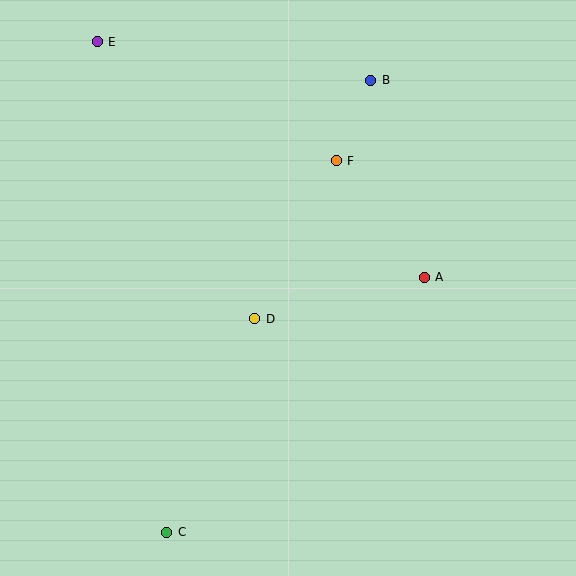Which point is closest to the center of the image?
Point D at (255, 319) is closest to the center.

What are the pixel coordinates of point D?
Point D is at (255, 319).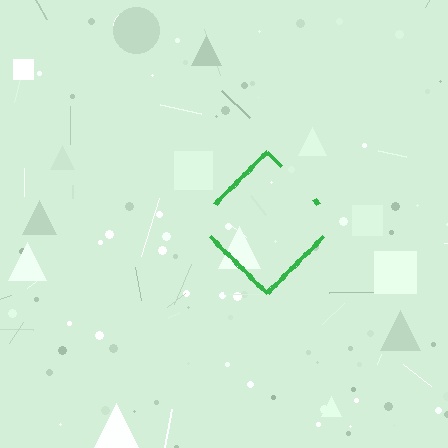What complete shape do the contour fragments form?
The contour fragments form a diamond.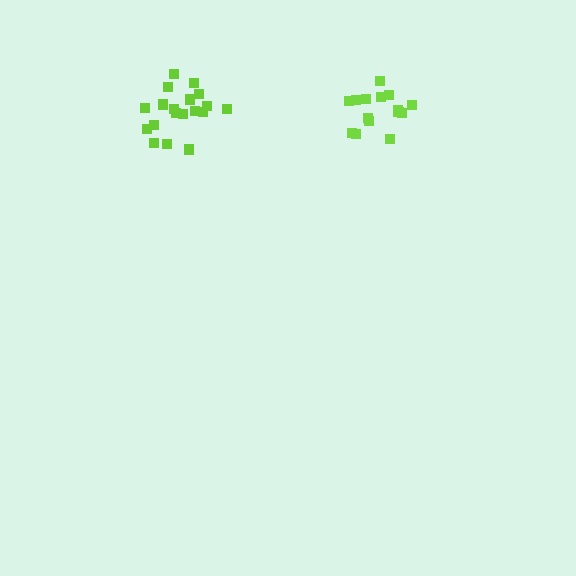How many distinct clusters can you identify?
There are 2 distinct clusters.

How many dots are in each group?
Group 1: 15 dots, Group 2: 19 dots (34 total).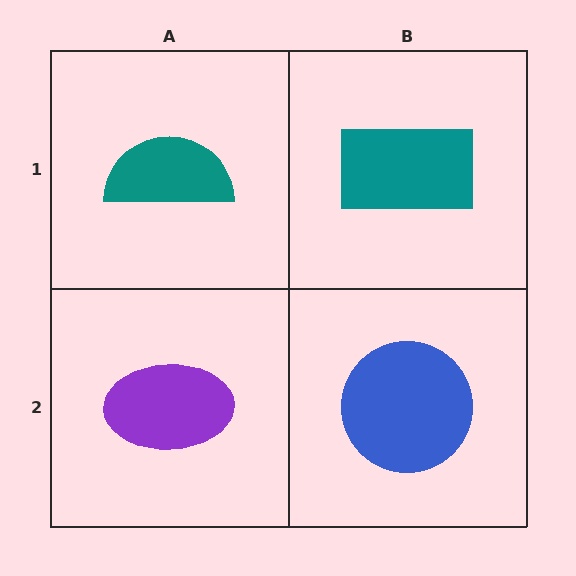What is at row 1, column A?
A teal semicircle.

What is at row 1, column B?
A teal rectangle.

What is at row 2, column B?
A blue circle.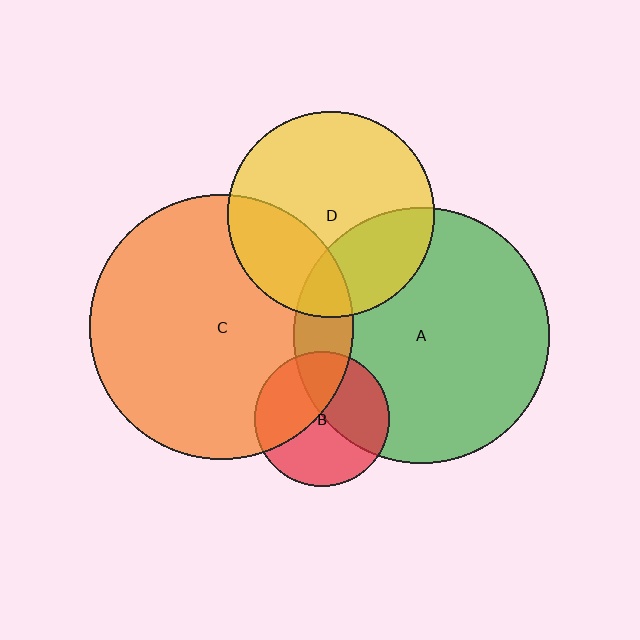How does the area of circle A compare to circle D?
Approximately 1.5 times.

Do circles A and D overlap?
Yes.